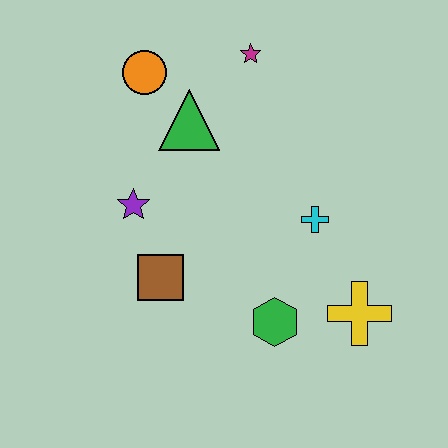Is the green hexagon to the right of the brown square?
Yes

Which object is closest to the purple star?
The brown square is closest to the purple star.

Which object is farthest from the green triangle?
The yellow cross is farthest from the green triangle.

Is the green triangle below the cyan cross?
No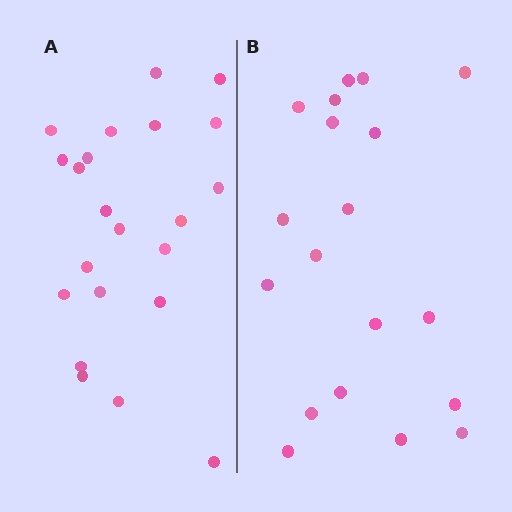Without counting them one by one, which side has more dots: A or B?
Region A (the left region) has more dots.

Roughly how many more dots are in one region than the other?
Region A has just a few more — roughly 2 or 3 more dots than region B.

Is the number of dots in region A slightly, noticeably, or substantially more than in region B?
Region A has only slightly more — the two regions are fairly close. The ratio is roughly 1.2 to 1.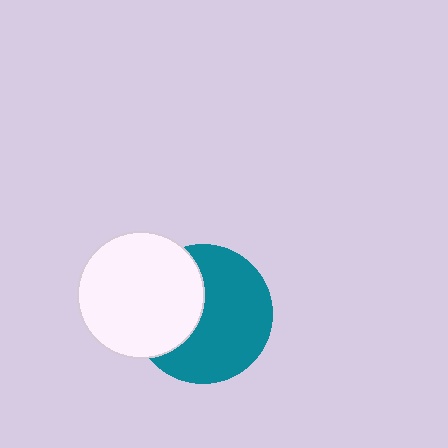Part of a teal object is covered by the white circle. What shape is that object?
It is a circle.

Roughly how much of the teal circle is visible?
About half of it is visible (roughly 63%).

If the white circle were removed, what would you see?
You would see the complete teal circle.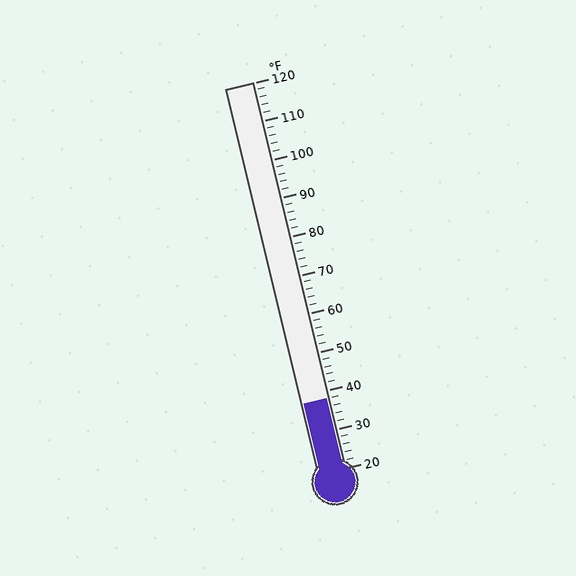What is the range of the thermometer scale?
The thermometer scale ranges from 20°F to 120°F.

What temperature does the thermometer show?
The thermometer shows approximately 38°F.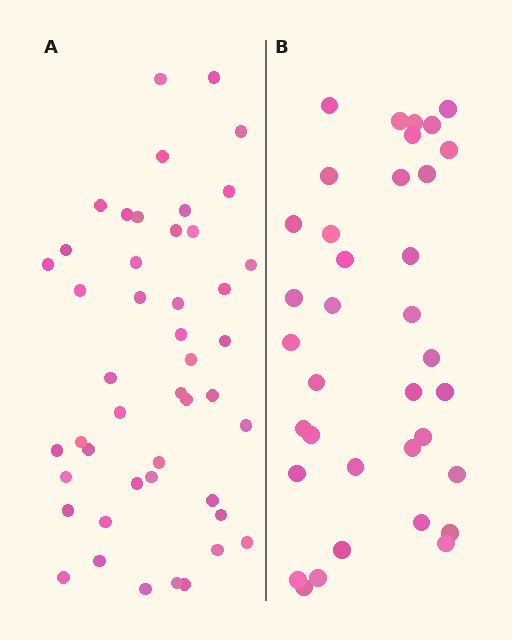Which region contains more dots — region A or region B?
Region A (the left region) has more dots.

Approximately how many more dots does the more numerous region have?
Region A has roughly 10 or so more dots than region B.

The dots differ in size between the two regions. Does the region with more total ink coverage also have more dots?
No. Region B has more total ink coverage because its dots are larger, but region A actually contains more individual dots. Total area can be misleading — the number of items is what matters here.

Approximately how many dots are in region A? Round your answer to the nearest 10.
About 50 dots. (The exact count is 46, which rounds to 50.)